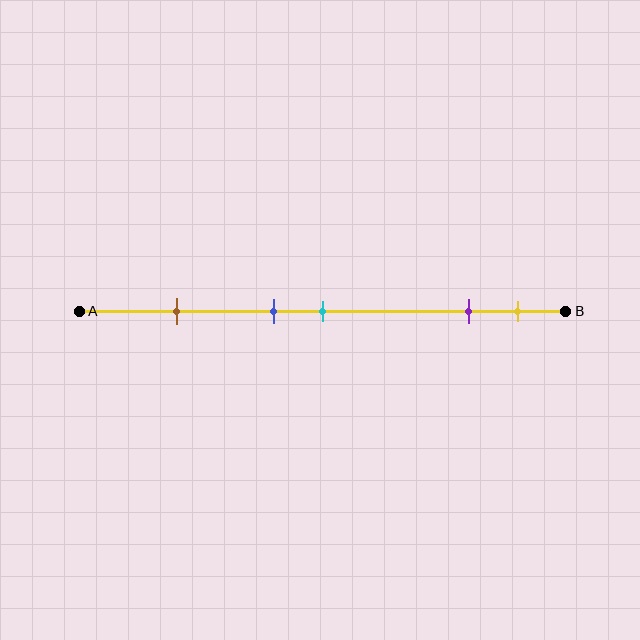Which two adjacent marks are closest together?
The blue and cyan marks are the closest adjacent pair.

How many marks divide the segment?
There are 5 marks dividing the segment.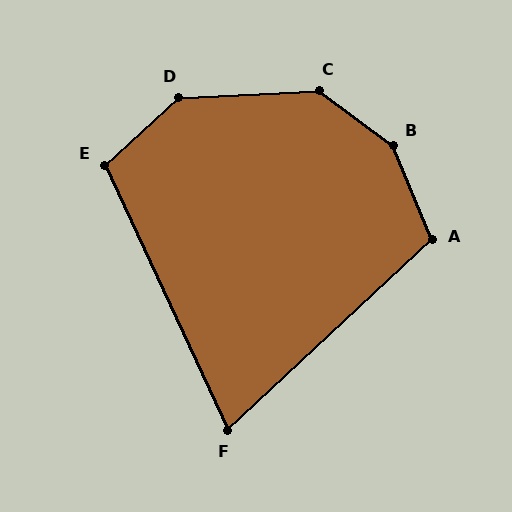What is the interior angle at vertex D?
Approximately 140 degrees (obtuse).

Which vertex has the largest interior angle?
B, at approximately 148 degrees.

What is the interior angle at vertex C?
Approximately 141 degrees (obtuse).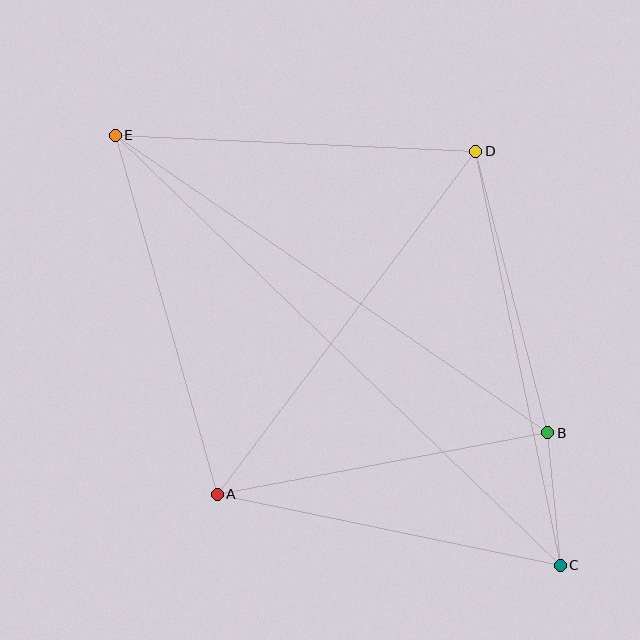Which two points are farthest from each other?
Points C and E are farthest from each other.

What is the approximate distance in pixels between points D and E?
The distance between D and E is approximately 361 pixels.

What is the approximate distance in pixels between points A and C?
The distance between A and C is approximately 350 pixels.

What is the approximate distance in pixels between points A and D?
The distance between A and D is approximately 430 pixels.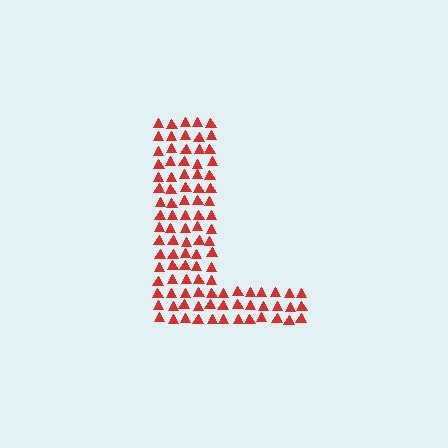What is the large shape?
The large shape is the letter L.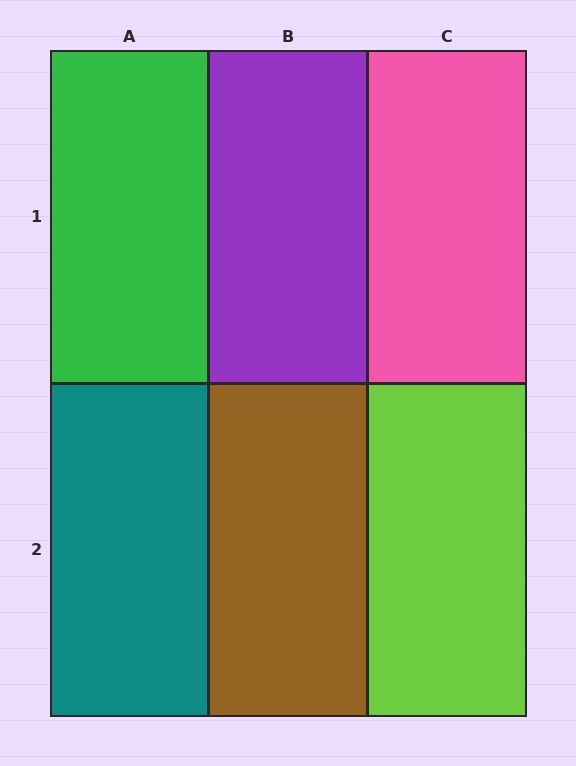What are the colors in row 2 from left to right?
Teal, brown, lime.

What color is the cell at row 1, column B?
Purple.